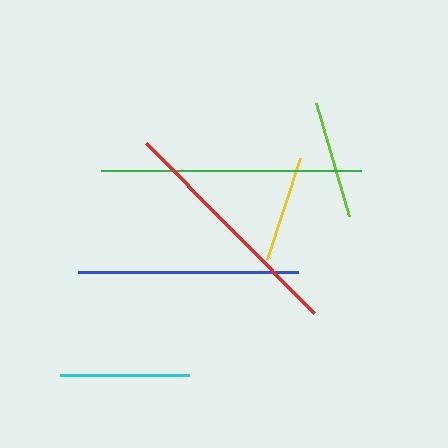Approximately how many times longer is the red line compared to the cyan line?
The red line is approximately 1.9 times the length of the cyan line.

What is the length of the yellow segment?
The yellow segment is approximately 106 pixels long.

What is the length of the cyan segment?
The cyan segment is approximately 128 pixels long.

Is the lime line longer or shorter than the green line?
The green line is longer than the lime line.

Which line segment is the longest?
The green line is the longest at approximately 260 pixels.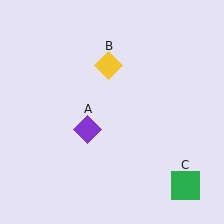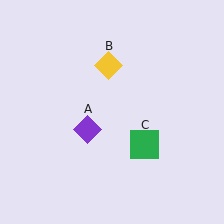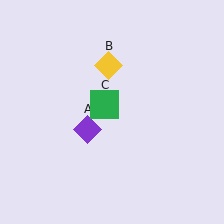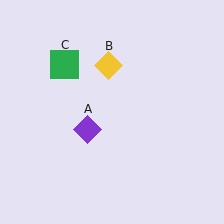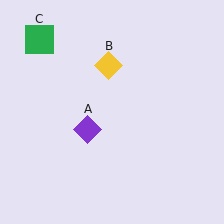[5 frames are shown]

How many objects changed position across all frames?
1 object changed position: green square (object C).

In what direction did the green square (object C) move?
The green square (object C) moved up and to the left.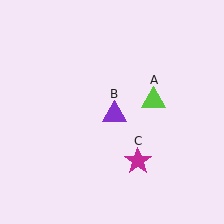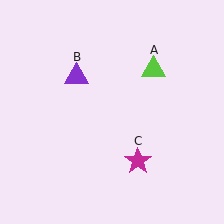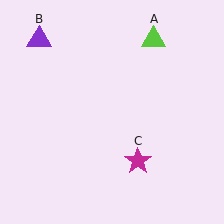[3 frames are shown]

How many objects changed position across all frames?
2 objects changed position: lime triangle (object A), purple triangle (object B).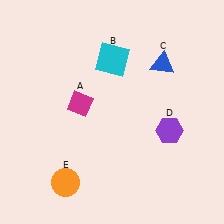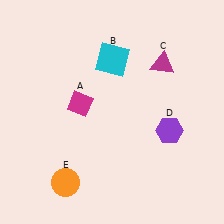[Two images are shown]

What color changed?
The triangle (C) changed from blue in Image 1 to magenta in Image 2.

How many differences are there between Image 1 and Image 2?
There is 1 difference between the two images.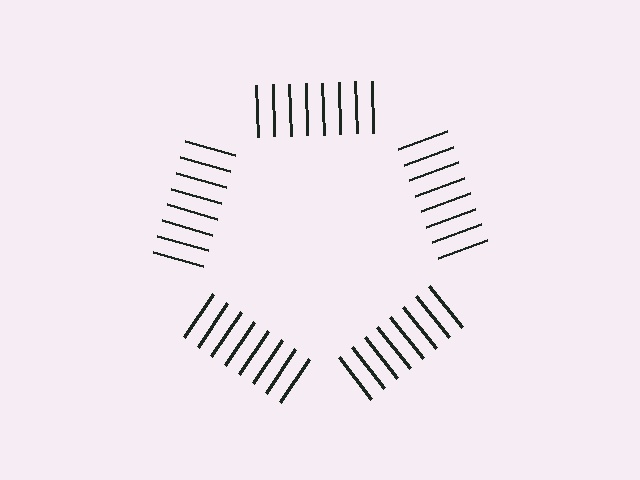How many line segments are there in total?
40 — 8 along each of the 5 edges.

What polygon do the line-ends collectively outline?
An illusory pentagon — the line segments terminate on its edges but no continuous stroke is drawn.